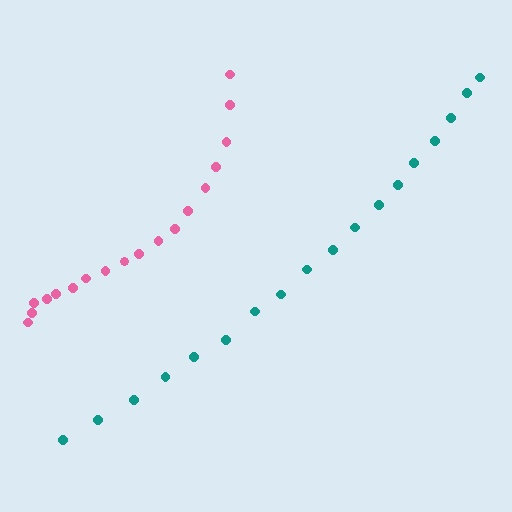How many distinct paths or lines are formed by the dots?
There are 2 distinct paths.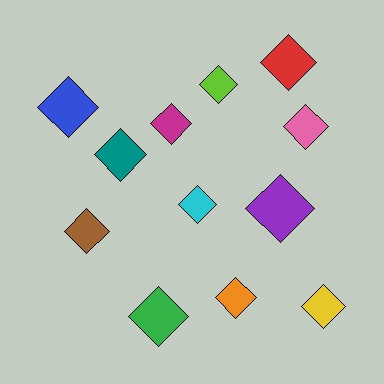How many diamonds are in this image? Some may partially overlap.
There are 12 diamonds.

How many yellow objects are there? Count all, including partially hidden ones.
There is 1 yellow object.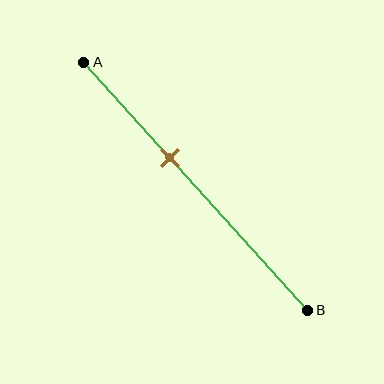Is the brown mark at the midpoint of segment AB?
No, the mark is at about 40% from A, not at the 50% midpoint.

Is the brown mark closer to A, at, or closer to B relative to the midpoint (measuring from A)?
The brown mark is closer to point A than the midpoint of segment AB.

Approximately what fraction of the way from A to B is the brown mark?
The brown mark is approximately 40% of the way from A to B.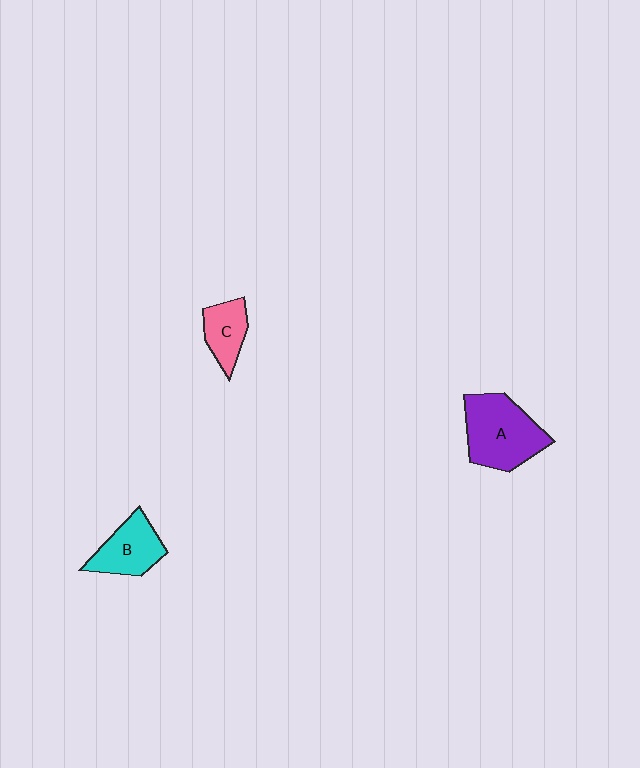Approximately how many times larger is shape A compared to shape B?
Approximately 1.5 times.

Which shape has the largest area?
Shape A (purple).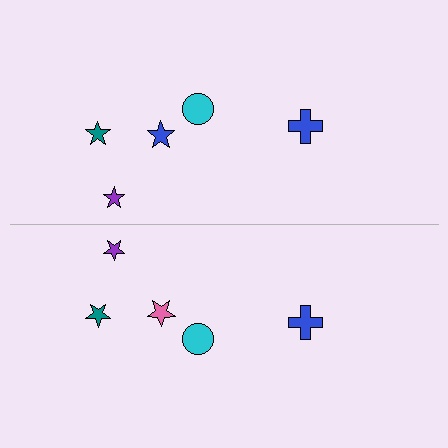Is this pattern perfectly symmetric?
No, the pattern is not perfectly symmetric. The pink star on the bottom side breaks the symmetry — its mirror counterpart is blue.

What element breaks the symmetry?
The pink star on the bottom side breaks the symmetry — its mirror counterpart is blue.